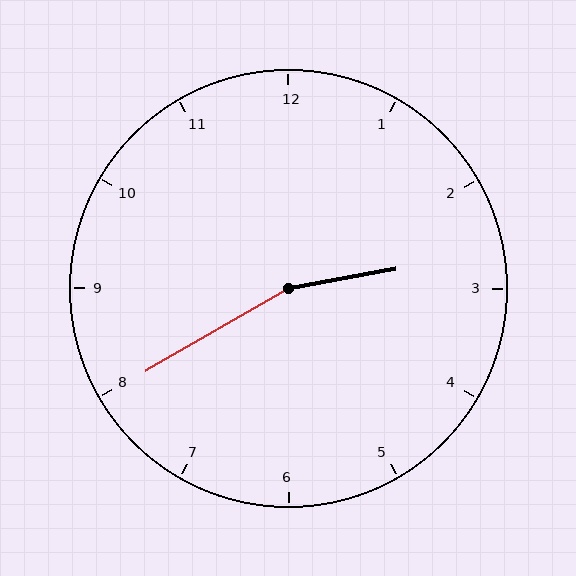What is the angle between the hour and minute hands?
Approximately 160 degrees.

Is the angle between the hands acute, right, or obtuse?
It is obtuse.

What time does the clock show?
2:40.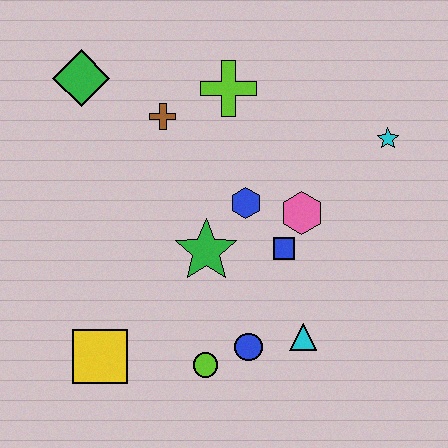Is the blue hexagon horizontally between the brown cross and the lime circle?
No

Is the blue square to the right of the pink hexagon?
No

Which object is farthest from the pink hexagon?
The green diamond is farthest from the pink hexagon.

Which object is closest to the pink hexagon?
The blue square is closest to the pink hexagon.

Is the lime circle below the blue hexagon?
Yes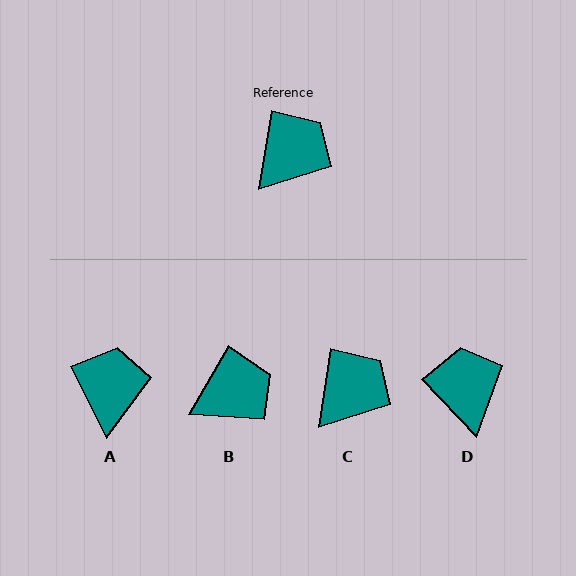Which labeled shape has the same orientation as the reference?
C.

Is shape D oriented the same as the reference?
No, it is off by about 53 degrees.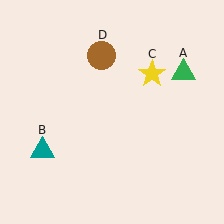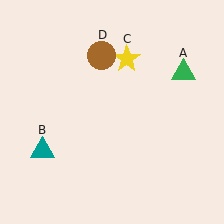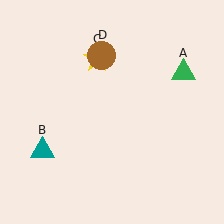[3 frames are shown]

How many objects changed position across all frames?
1 object changed position: yellow star (object C).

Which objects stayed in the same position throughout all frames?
Green triangle (object A) and teal triangle (object B) and brown circle (object D) remained stationary.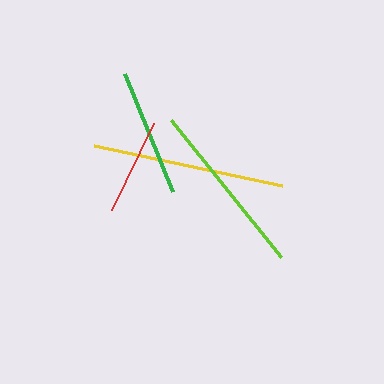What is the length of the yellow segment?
The yellow segment is approximately 192 pixels long.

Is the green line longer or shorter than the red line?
The green line is longer than the red line.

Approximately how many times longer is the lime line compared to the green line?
The lime line is approximately 1.4 times the length of the green line.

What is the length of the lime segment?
The lime segment is approximately 176 pixels long.